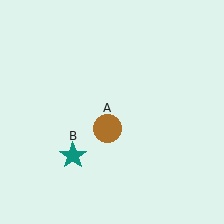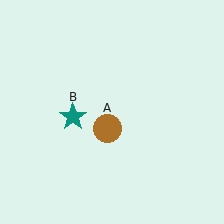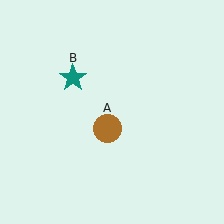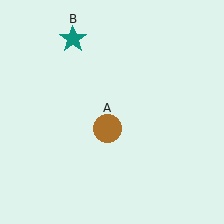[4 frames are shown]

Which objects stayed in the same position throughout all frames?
Brown circle (object A) remained stationary.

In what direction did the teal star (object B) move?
The teal star (object B) moved up.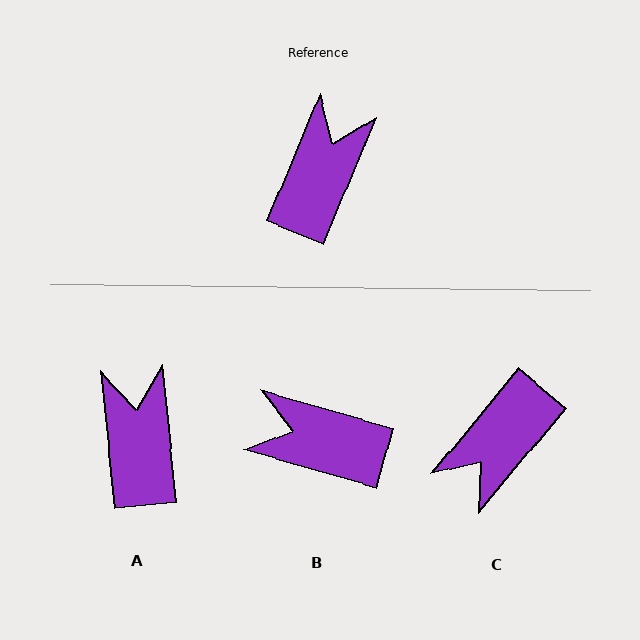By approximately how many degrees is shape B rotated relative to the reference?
Approximately 97 degrees counter-clockwise.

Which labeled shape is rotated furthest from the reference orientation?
C, about 163 degrees away.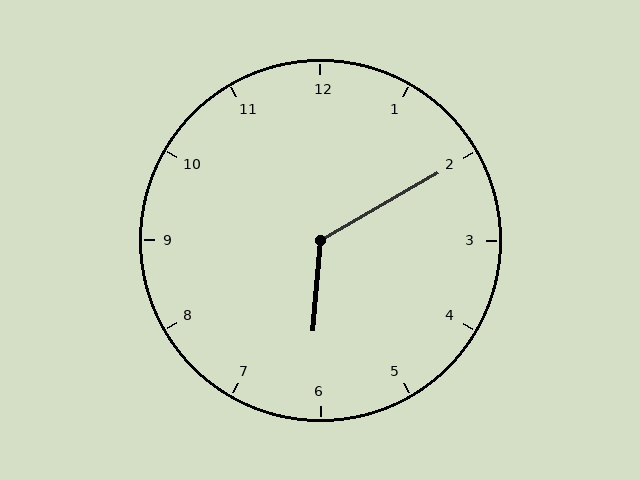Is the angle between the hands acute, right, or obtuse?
It is obtuse.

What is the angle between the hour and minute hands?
Approximately 125 degrees.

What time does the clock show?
6:10.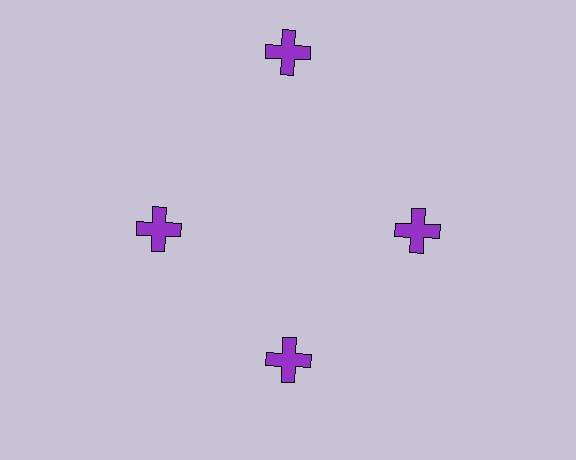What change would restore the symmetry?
The symmetry would be restored by moving it inward, back onto the ring so that all 4 crosses sit at equal angles and equal distance from the center.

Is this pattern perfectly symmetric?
No. The 4 purple crosses are arranged in a ring, but one element near the 12 o'clock position is pushed outward from the center, breaking the 4-fold rotational symmetry.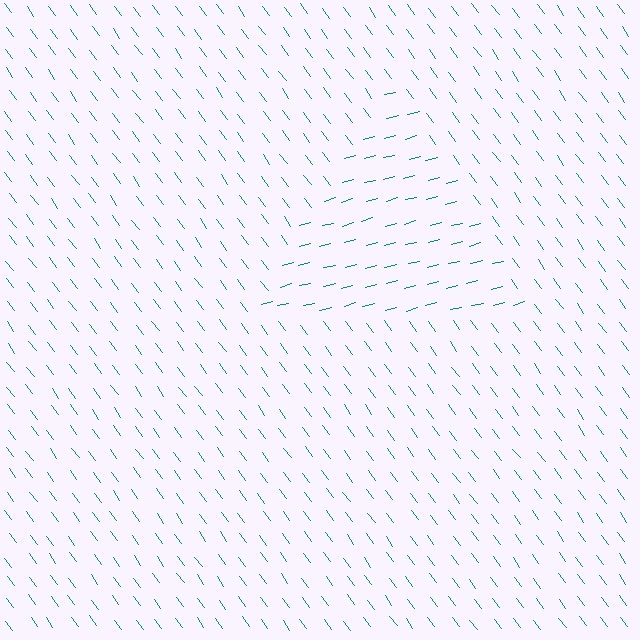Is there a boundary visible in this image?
Yes, there is a texture boundary formed by a change in line orientation.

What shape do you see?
I see a triangle.